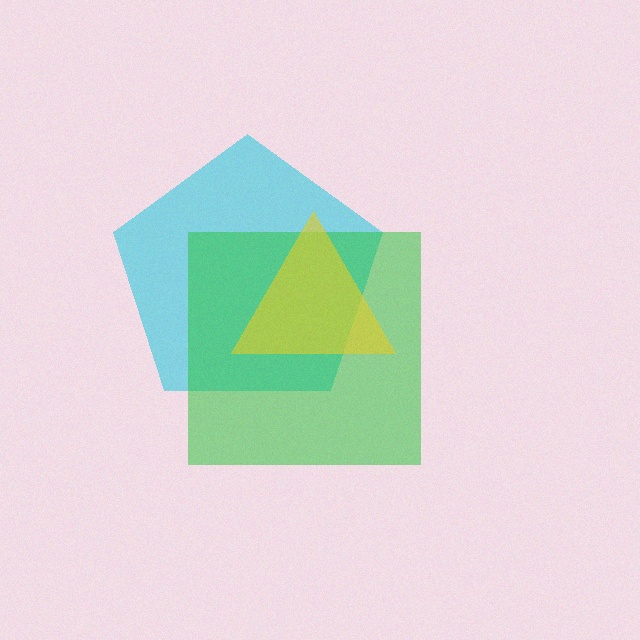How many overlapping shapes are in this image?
There are 3 overlapping shapes in the image.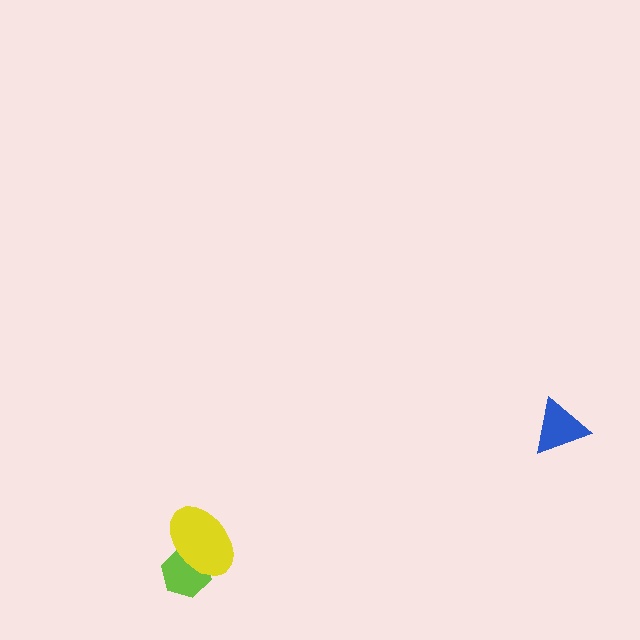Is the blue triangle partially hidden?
No, no other shape covers it.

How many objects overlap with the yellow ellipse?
1 object overlaps with the yellow ellipse.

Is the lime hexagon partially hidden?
Yes, it is partially covered by another shape.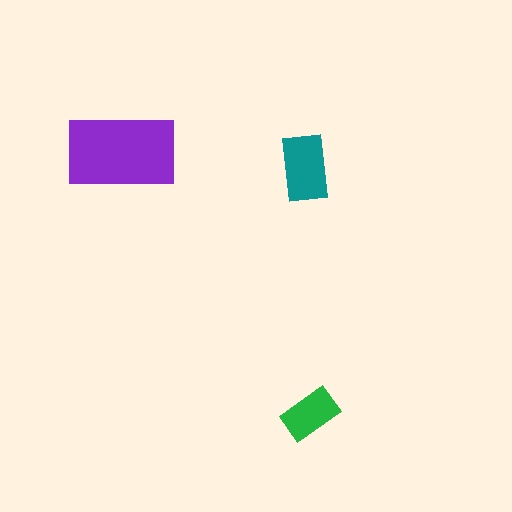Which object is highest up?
The purple rectangle is topmost.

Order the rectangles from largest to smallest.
the purple one, the teal one, the green one.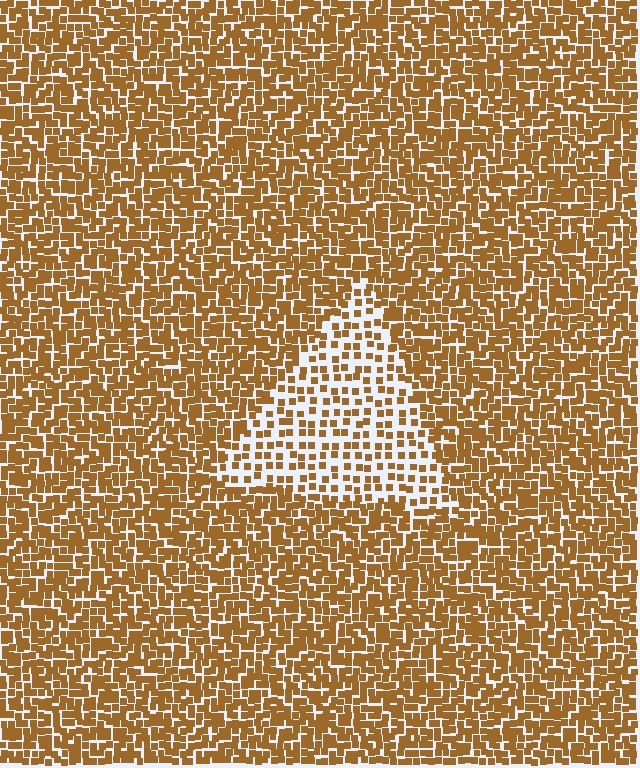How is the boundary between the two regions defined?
The boundary is defined by a change in element density (approximately 2.1x ratio). All elements are the same color, size, and shape.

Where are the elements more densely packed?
The elements are more densely packed outside the triangle boundary.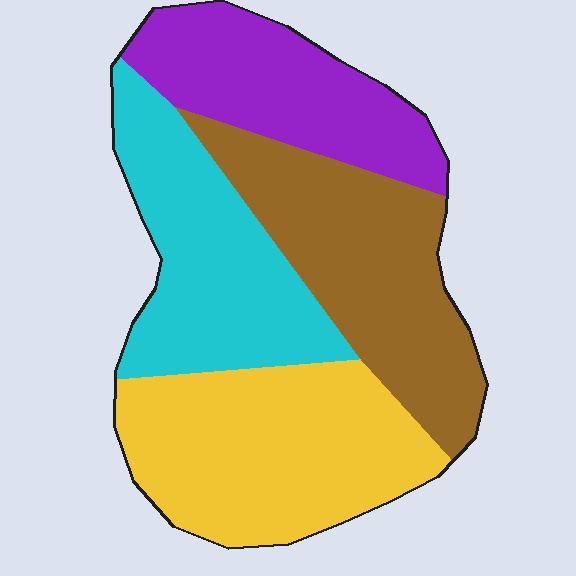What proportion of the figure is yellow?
Yellow takes up between a sixth and a third of the figure.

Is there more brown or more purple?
Brown.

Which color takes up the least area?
Purple, at roughly 20%.